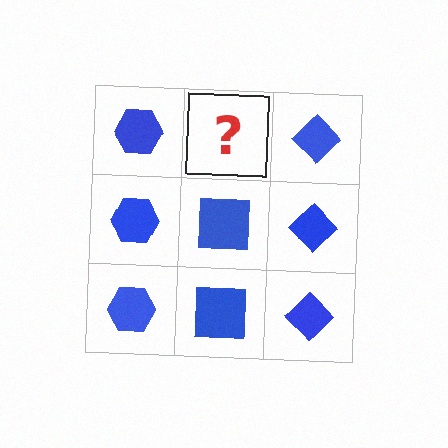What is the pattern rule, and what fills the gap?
The rule is that each column has a consistent shape. The gap should be filled with a blue square.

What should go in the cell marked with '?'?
The missing cell should contain a blue square.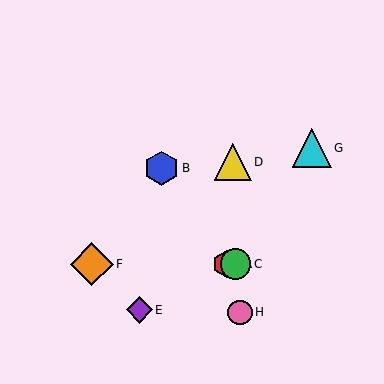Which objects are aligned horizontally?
Objects A, C, F are aligned horizontally.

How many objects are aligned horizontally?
3 objects (A, C, F) are aligned horizontally.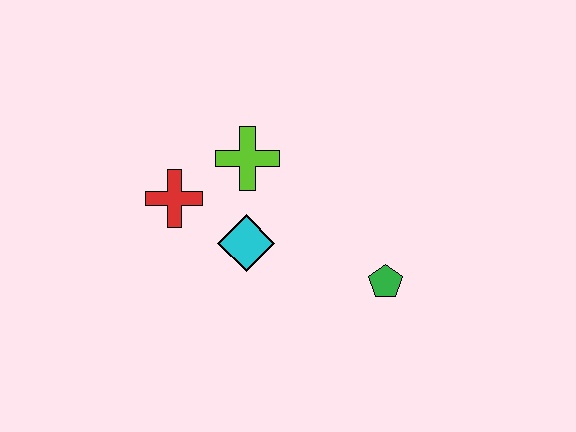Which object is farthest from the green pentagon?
The red cross is farthest from the green pentagon.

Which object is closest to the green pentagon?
The cyan diamond is closest to the green pentagon.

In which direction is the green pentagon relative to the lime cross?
The green pentagon is to the right of the lime cross.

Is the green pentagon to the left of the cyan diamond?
No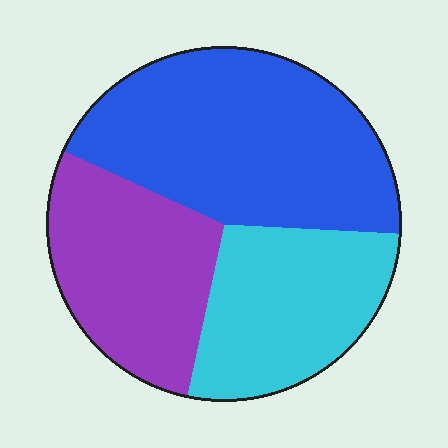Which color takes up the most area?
Blue, at roughly 45%.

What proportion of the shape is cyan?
Cyan takes up about one quarter (1/4) of the shape.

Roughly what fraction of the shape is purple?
Purple takes up about one quarter (1/4) of the shape.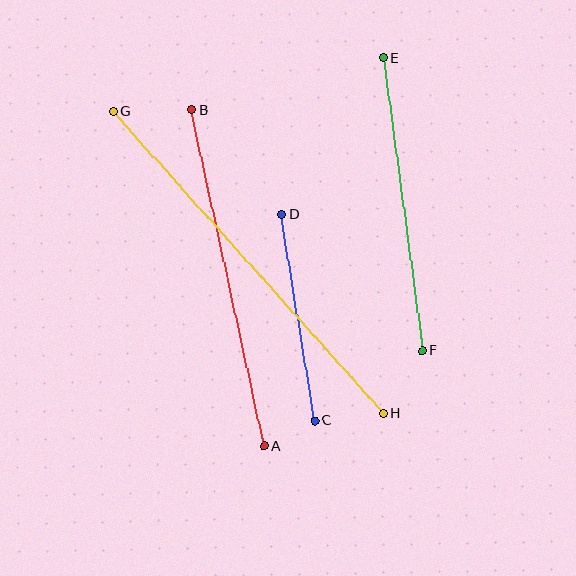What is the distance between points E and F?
The distance is approximately 295 pixels.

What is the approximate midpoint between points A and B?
The midpoint is at approximately (228, 278) pixels.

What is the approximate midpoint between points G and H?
The midpoint is at approximately (248, 263) pixels.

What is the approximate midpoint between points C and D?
The midpoint is at approximately (298, 318) pixels.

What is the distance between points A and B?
The distance is approximately 345 pixels.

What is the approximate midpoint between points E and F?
The midpoint is at approximately (403, 204) pixels.